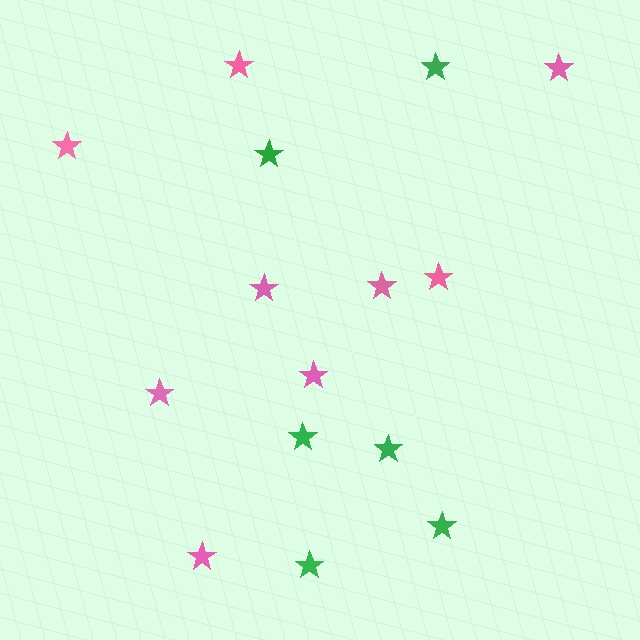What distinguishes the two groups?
There are 2 groups: one group of pink stars (9) and one group of green stars (6).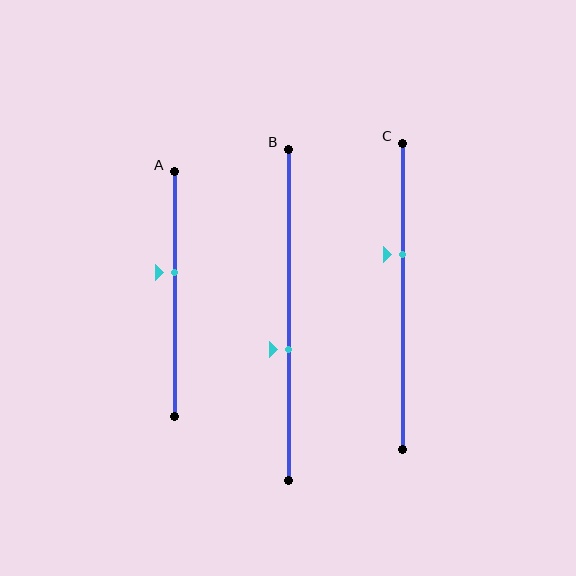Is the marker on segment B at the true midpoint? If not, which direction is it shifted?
No, the marker on segment B is shifted downward by about 11% of the segment length.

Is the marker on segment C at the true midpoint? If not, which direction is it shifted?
No, the marker on segment C is shifted upward by about 14% of the segment length.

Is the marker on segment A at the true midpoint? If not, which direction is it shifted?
No, the marker on segment A is shifted upward by about 9% of the segment length.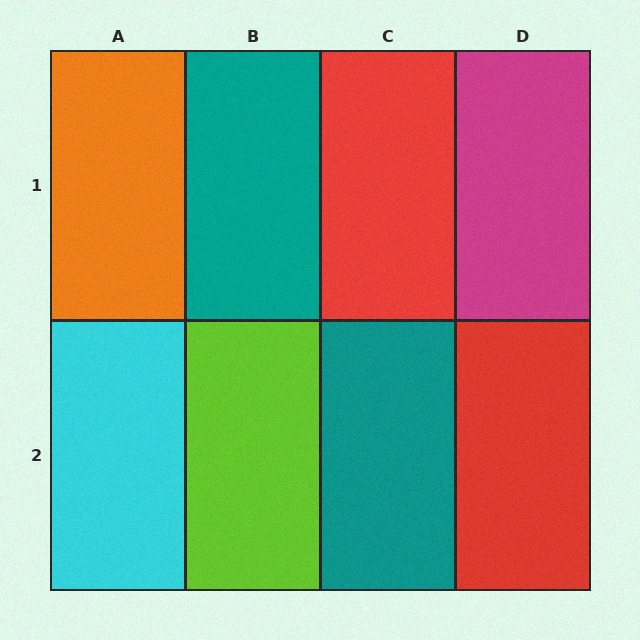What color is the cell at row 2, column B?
Lime.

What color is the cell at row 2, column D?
Red.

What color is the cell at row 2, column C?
Teal.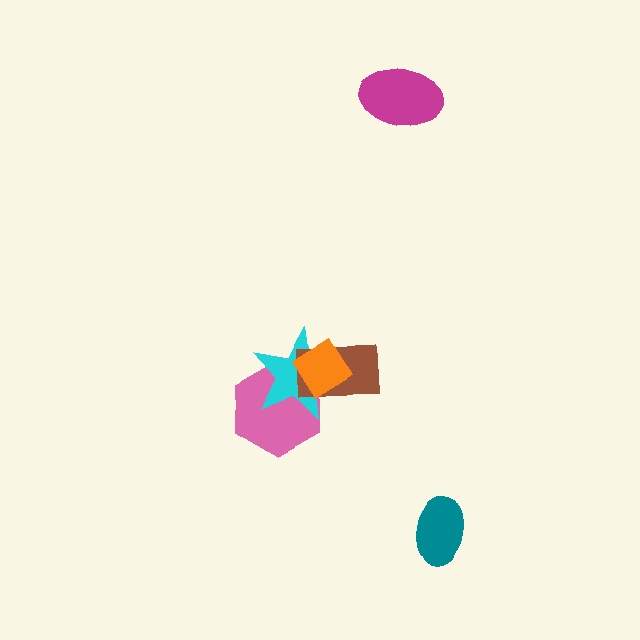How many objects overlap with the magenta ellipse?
0 objects overlap with the magenta ellipse.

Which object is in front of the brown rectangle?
The orange diamond is in front of the brown rectangle.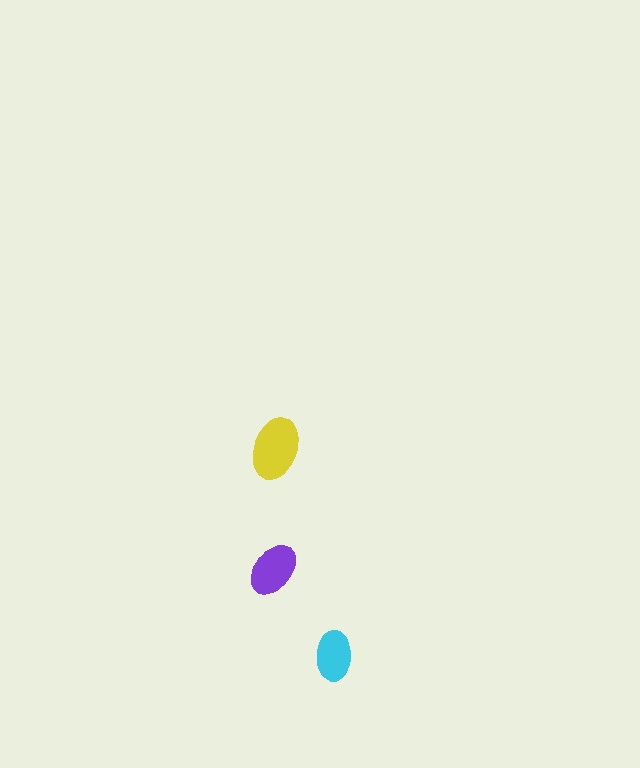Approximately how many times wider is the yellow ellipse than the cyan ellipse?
About 1.5 times wider.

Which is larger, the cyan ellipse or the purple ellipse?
The purple one.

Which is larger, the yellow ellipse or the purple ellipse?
The yellow one.